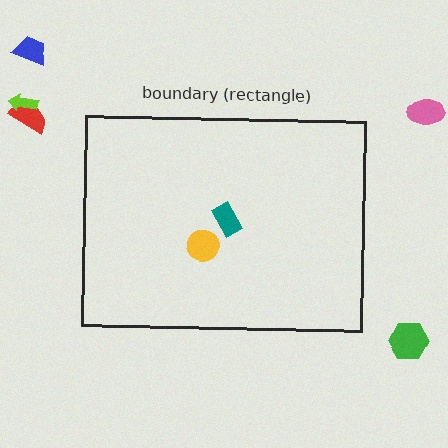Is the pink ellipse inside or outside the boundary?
Outside.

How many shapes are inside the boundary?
2 inside, 5 outside.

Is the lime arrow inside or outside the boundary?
Outside.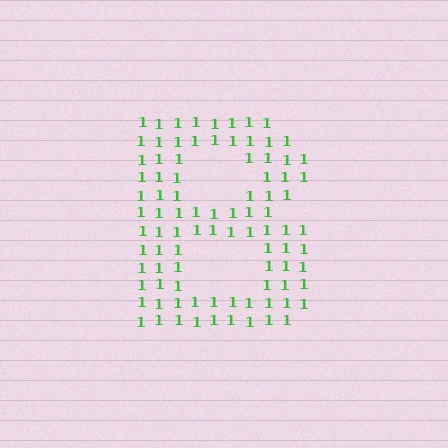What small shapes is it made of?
It is made of small digit 1's.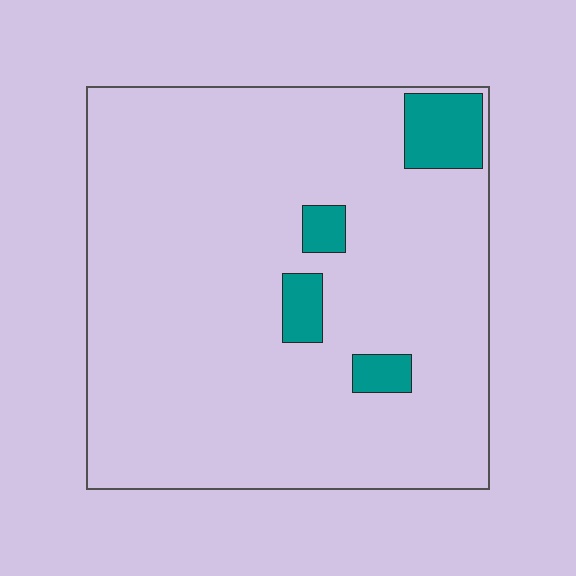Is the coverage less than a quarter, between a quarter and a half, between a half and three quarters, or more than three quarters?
Less than a quarter.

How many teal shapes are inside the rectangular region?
4.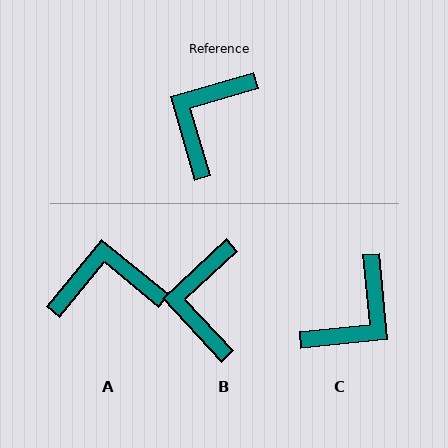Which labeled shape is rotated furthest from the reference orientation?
C, about 169 degrees away.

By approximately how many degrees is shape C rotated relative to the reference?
Approximately 169 degrees counter-clockwise.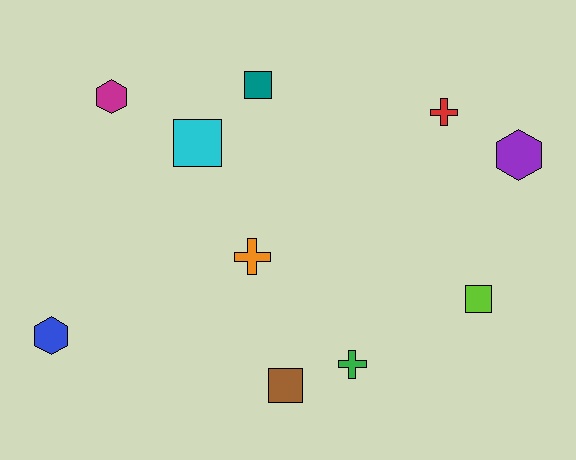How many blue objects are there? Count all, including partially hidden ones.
There is 1 blue object.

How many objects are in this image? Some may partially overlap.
There are 10 objects.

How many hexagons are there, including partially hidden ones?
There are 3 hexagons.